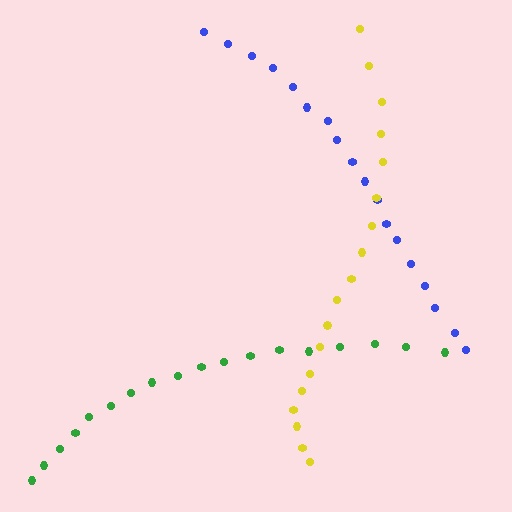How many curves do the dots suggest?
There are 3 distinct paths.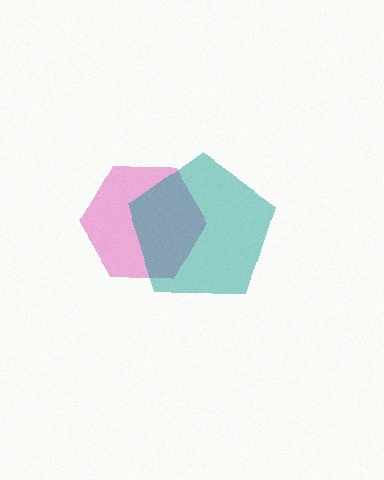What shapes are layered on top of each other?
The layered shapes are: a pink hexagon, a teal pentagon.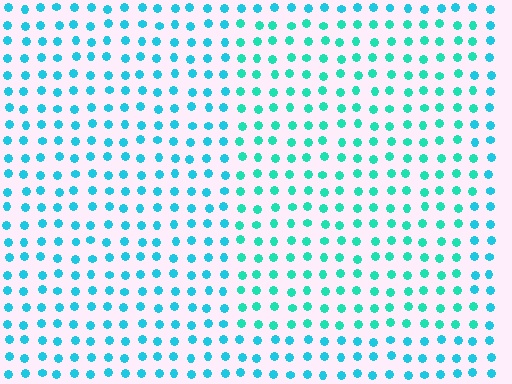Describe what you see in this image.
The image is filled with small cyan elements in a uniform arrangement. A rectangle-shaped region is visible where the elements are tinted to a slightly different hue, forming a subtle color boundary.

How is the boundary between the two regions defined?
The boundary is defined purely by a slight shift in hue (about 23 degrees). Spacing, size, and orientation are identical on both sides.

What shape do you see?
I see a rectangle.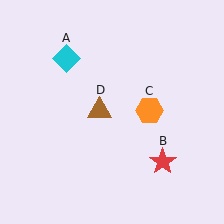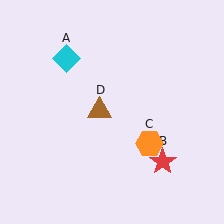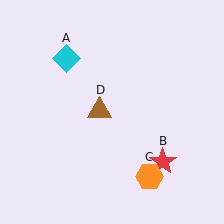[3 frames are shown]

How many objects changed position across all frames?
1 object changed position: orange hexagon (object C).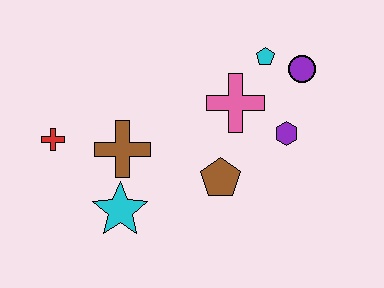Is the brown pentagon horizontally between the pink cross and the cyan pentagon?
No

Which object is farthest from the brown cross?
The purple circle is farthest from the brown cross.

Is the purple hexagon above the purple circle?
No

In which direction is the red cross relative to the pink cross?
The red cross is to the left of the pink cross.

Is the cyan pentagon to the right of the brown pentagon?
Yes